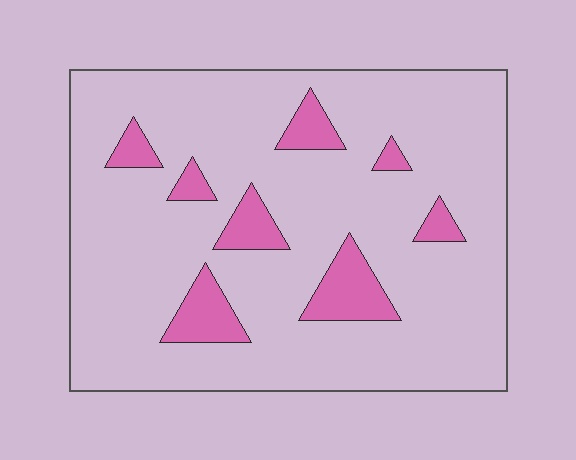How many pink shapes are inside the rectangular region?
8.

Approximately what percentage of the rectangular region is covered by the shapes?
Approximately 15%.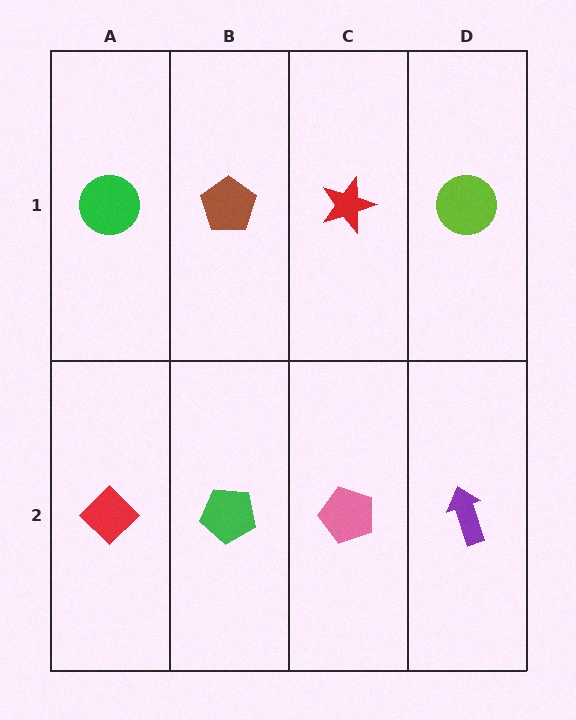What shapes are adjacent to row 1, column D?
A purple arrow (row 2, column D), a red star (row 1, column C).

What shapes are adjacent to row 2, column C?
A red star (row 1, column C), a green pentagon (row 2, column B), a purple arrow (row 2, column D).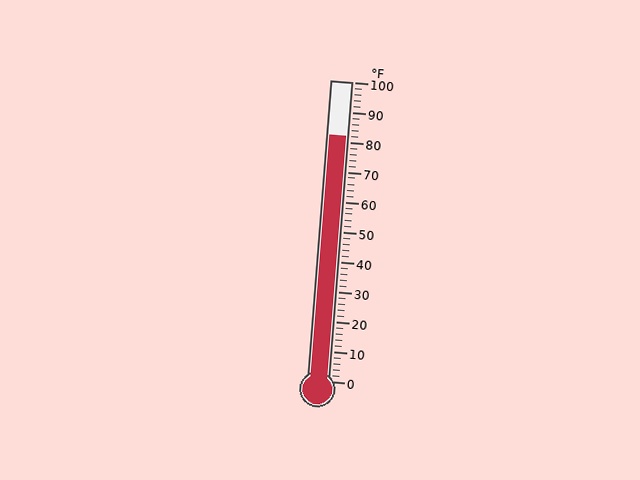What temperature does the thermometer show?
The thermometer shows approximately 82°F.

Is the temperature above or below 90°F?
The temperature is below 90°F.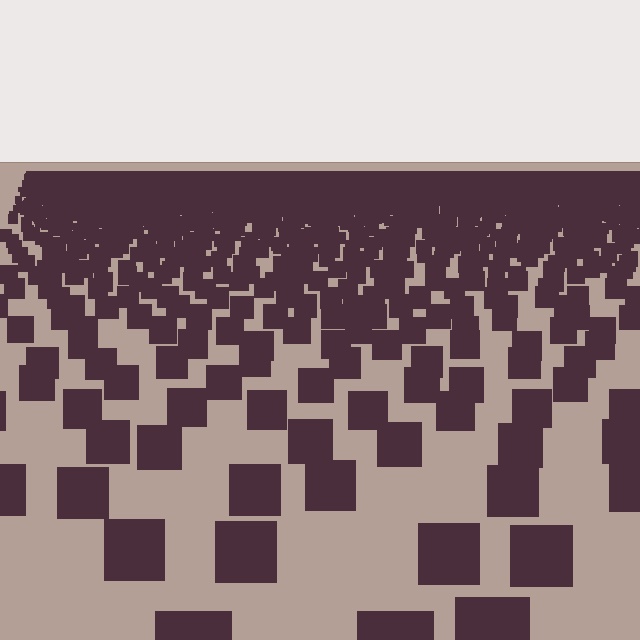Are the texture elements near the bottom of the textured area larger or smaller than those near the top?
Larger. Near the bottom, elements are closer to the viewer and appear at a bigger on-screen size.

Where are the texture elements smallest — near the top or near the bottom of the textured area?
Near the top.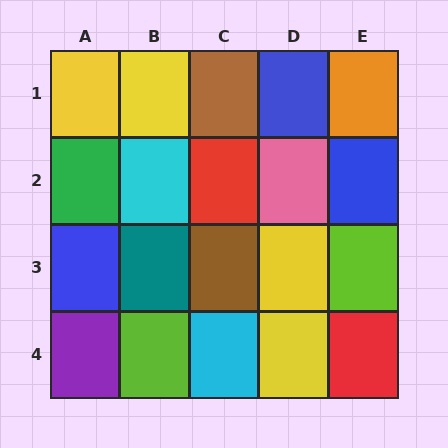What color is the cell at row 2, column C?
Red.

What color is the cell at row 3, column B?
Teal.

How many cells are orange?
1 cell is orange.